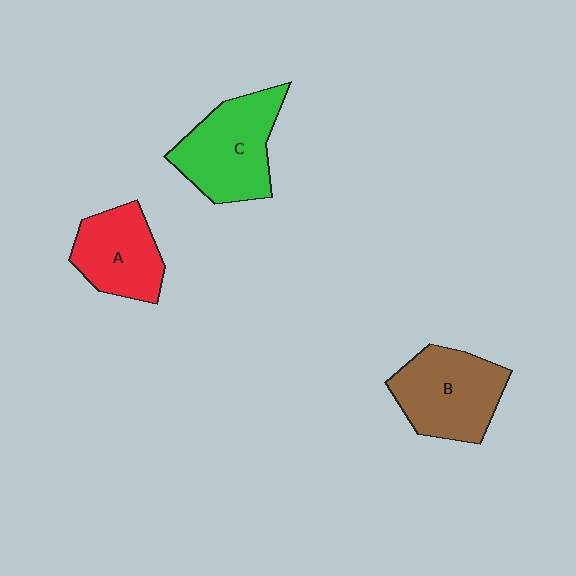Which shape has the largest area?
Shape C (green).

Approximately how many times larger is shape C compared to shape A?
Approximately 1.3 times.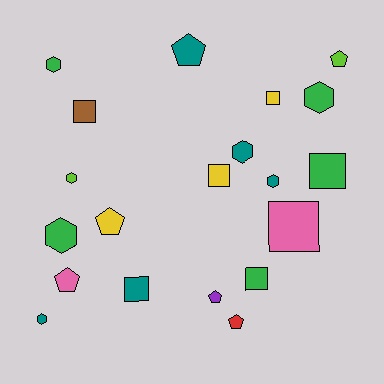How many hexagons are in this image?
There are 7 hexagons.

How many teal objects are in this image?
There are 5 teal objects.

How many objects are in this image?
There are 20 objects.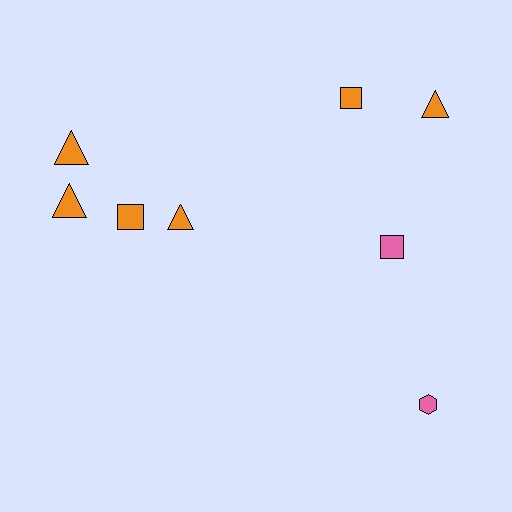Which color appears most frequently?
Orange, with 6 objects.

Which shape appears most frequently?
Triangle, with 4 objects.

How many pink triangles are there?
There are no pink triangles.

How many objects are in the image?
There are 8 objects.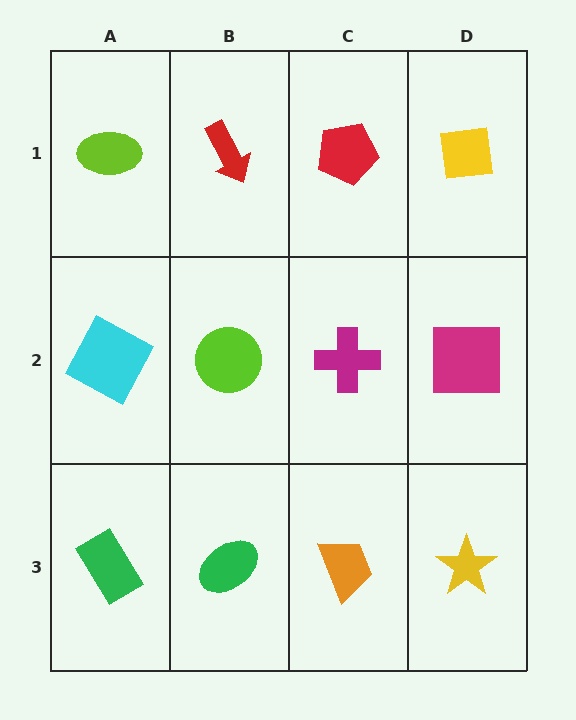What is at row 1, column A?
A lime ellipse.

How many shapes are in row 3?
4 shapes.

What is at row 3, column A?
A green rectangle.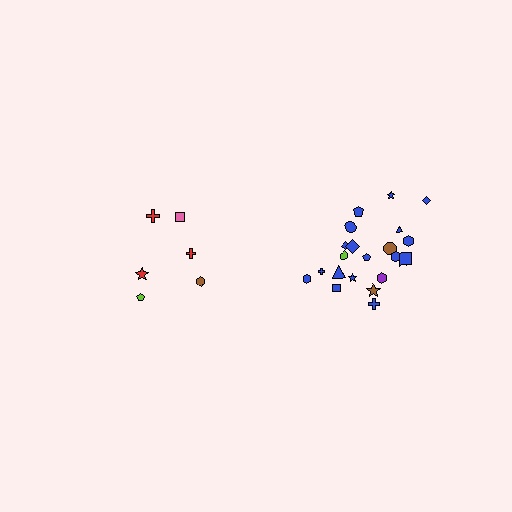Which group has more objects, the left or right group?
The right group.